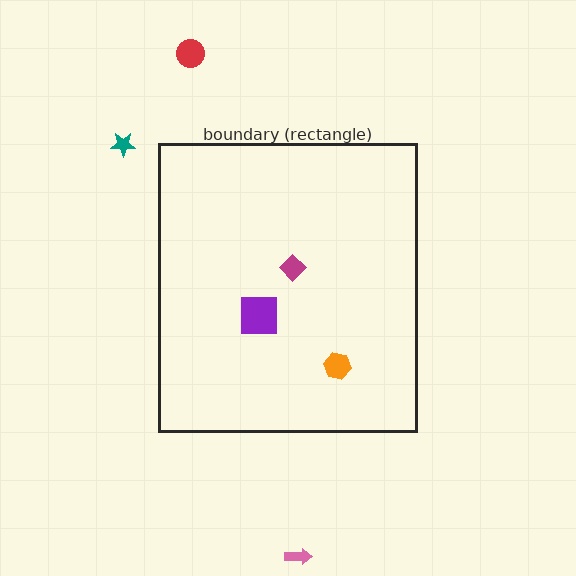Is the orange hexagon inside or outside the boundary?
Inside.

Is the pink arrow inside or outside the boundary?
Outside.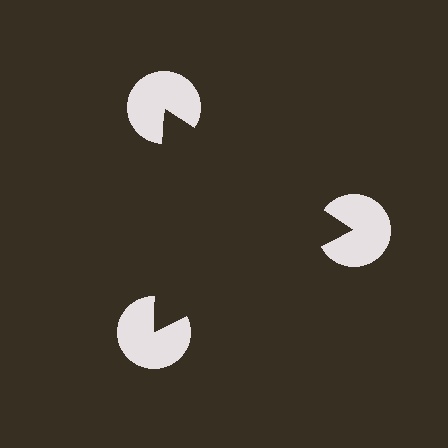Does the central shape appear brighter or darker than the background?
It typically appears slightly darker than the background, even though no actual brightness change is drawn.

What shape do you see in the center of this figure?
An illusory triangle — its edges are inferred from the aligned wedge cuts in the pac-man discs, not physically drawn.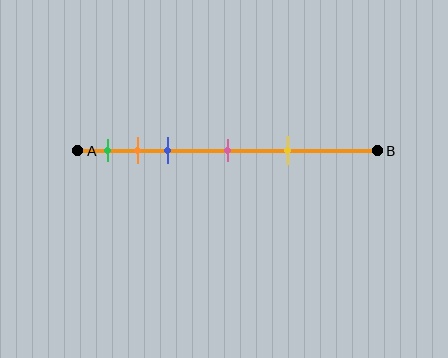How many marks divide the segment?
There are 5 marks dividing the segment.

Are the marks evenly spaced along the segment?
No, the marks are not evenly spaced.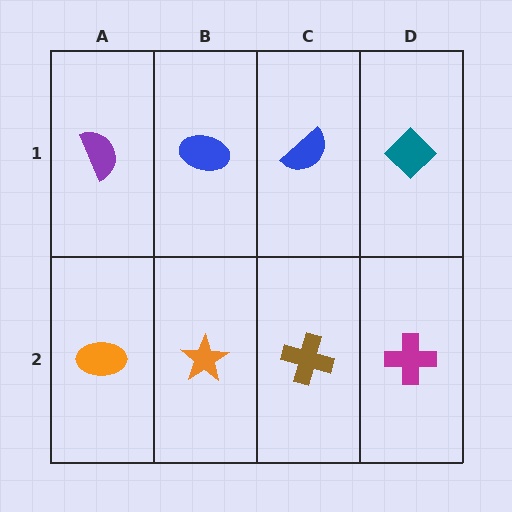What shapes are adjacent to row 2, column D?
A teal diamond (row 1, column D), a brown cross (row 2, column C).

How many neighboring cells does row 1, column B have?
3.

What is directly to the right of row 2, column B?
A brown cross.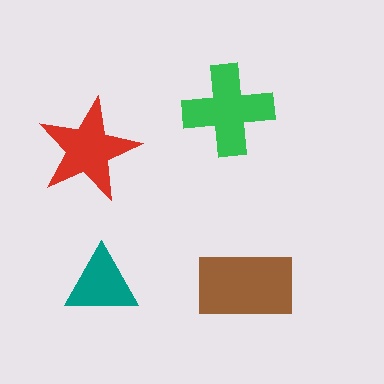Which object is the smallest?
The teal triangle.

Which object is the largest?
The brown rectangle.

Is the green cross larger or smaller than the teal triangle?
Larger.